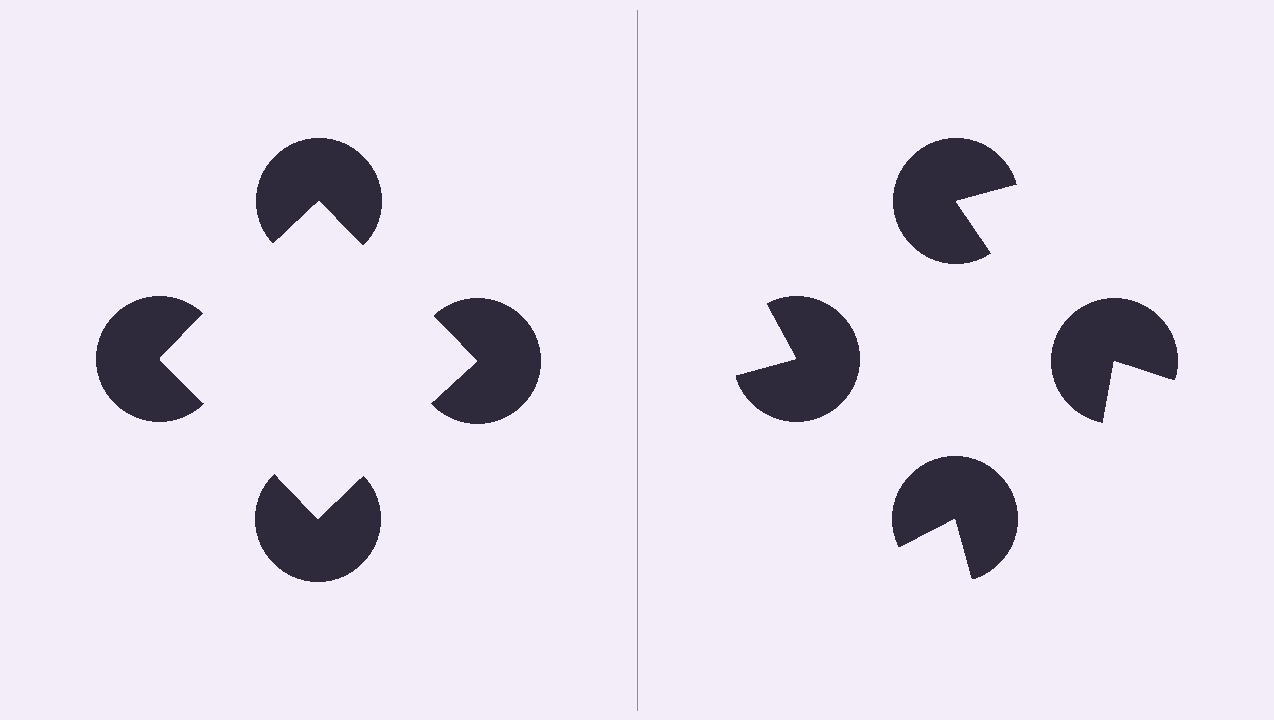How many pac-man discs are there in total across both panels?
8 — 4 on each side.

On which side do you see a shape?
An illusory square appears on the left side. On the right side the wedge cuts are rotated, so no coherent shape forms.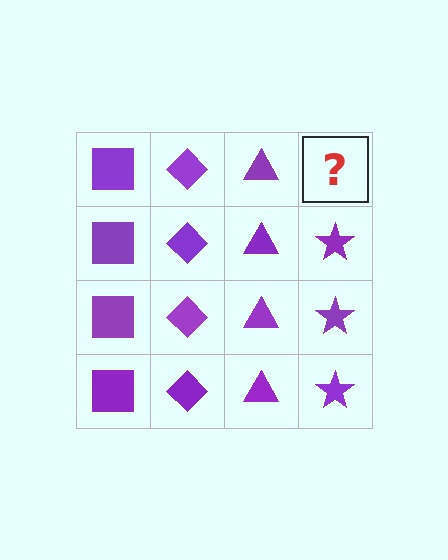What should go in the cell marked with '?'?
The missing cell should contain a purple star.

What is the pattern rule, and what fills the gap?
The rule is that each column has a consistent shape. The gap should be filled with a purple star.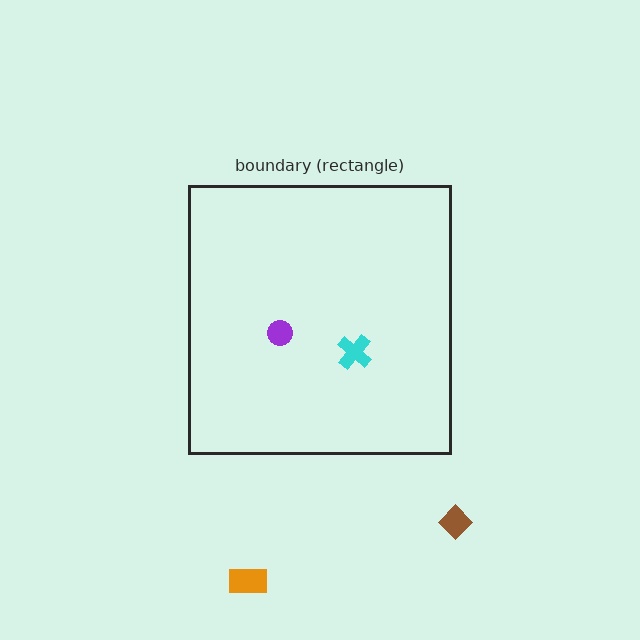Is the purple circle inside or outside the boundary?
Inside.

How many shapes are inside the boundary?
2 inside, 2 outside.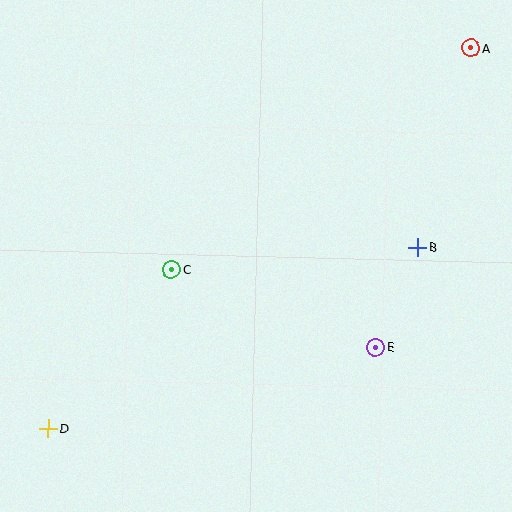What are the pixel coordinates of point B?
Point B is at (418, 247).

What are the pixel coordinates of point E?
Point E is at (375, 347).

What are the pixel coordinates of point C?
Point C is at (171, 270).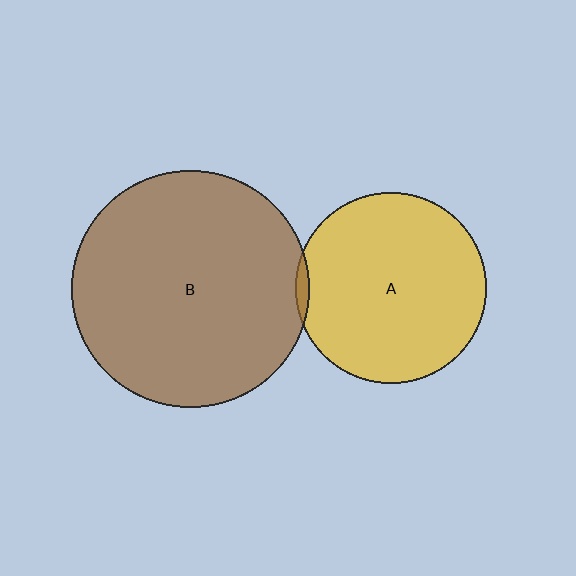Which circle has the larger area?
Circle B (brown).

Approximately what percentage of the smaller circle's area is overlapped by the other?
Approximately 5%.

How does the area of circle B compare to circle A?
Approximately 1.5 times.